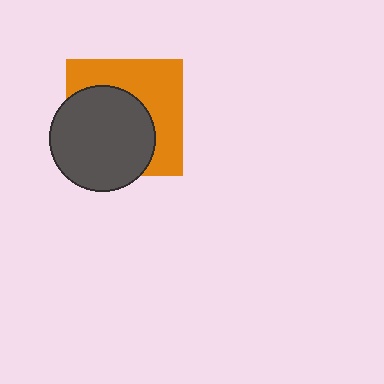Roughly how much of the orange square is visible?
About half of it is visible (roughly 47%).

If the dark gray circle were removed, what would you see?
You would see the complete orange square.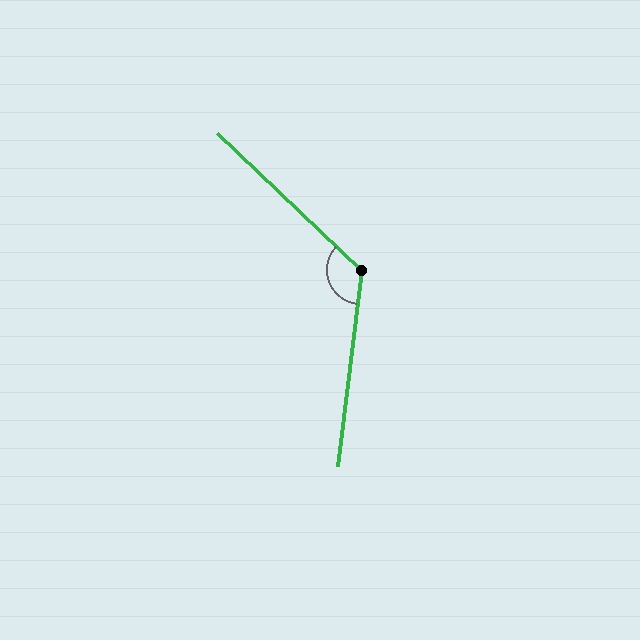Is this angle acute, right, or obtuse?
It is obtuse.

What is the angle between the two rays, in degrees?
Approximately 127 degrees.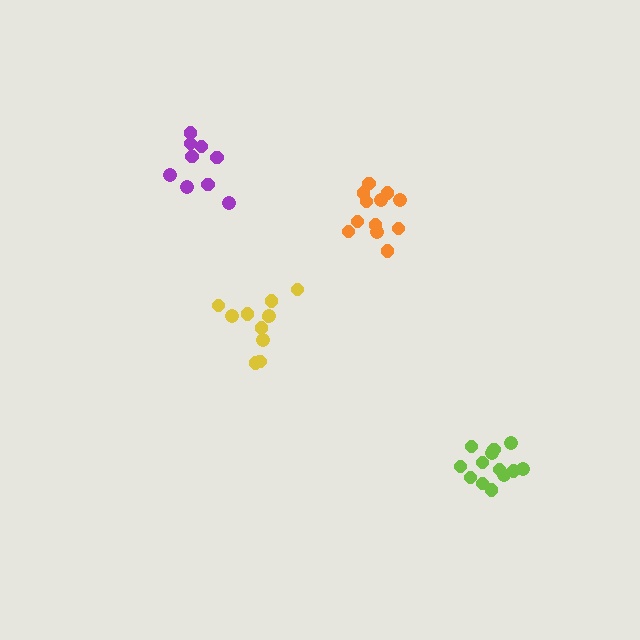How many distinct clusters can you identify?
There are 4 distinct clusters.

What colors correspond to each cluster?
The clusters are colored: lime, orange, yellow, purple.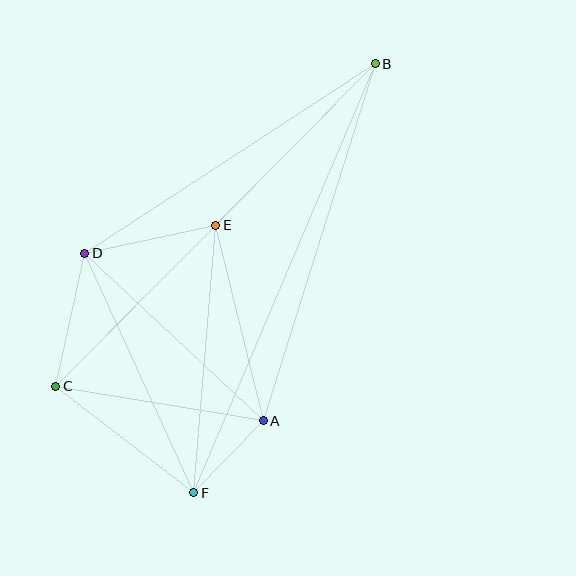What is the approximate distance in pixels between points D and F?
The distance between D and F is approximately 263 pixels.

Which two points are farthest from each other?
Points B and F are farthest from each other.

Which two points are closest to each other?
Points A and F are closest to each other.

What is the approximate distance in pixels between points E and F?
The distance between E and F is approximately 268 pixels.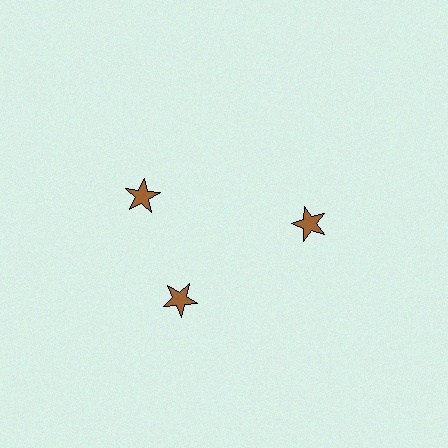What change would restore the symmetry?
The symmetry would be restored by rotating it back into even spacing with its neighbors so that all 3 stars sit at equal angles and equal distance from the center.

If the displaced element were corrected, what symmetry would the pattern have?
It would have 3-fold rotational symmetry — the pattern would map onto itself every 120 degrees.